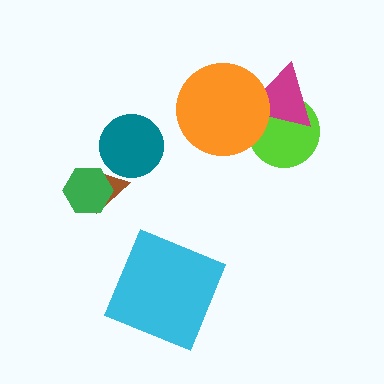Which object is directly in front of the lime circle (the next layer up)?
The magenta triangle is directly in front of the lime circle.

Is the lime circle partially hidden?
Yes, it is partially covered by another shape.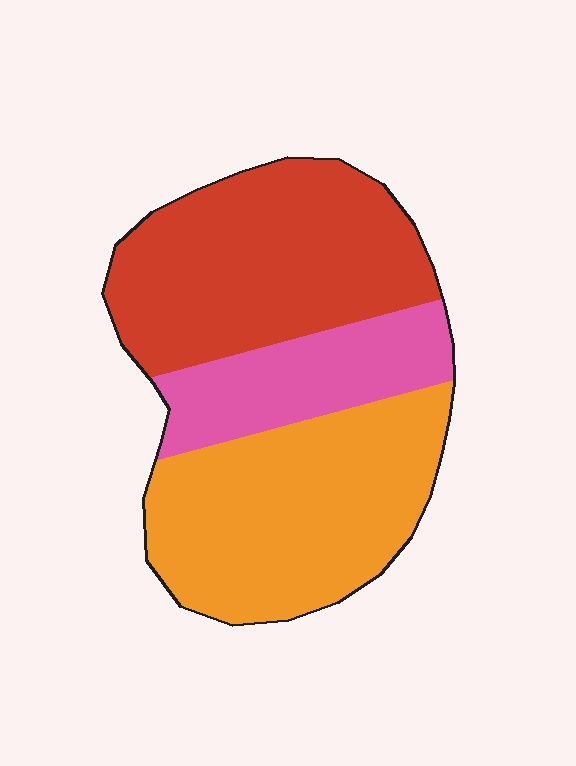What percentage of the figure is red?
Red takes up about two fifths (2/5) of the figure.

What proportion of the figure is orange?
Orange covers about 40% of the figure.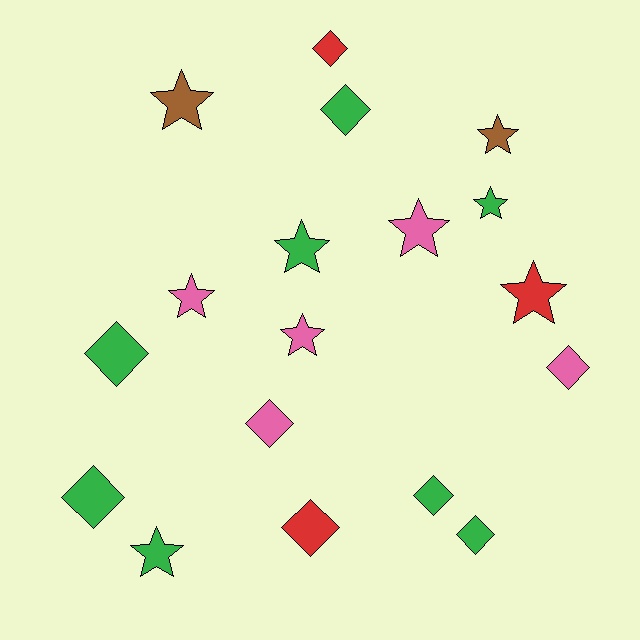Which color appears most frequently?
Green, with 8 objects.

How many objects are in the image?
There are 18 objects.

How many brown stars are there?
There are 2 brown stars.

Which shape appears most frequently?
Diamond, with 9 objects.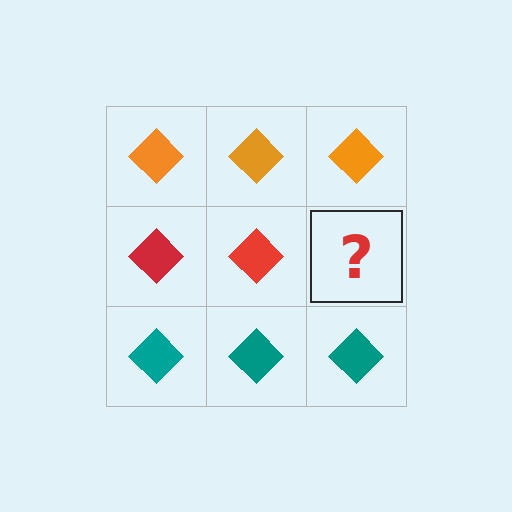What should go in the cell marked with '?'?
The missing cell should contain a red diamond.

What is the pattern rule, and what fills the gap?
The rule is that each row has a consistent color. The gap should be filled with a red diamond.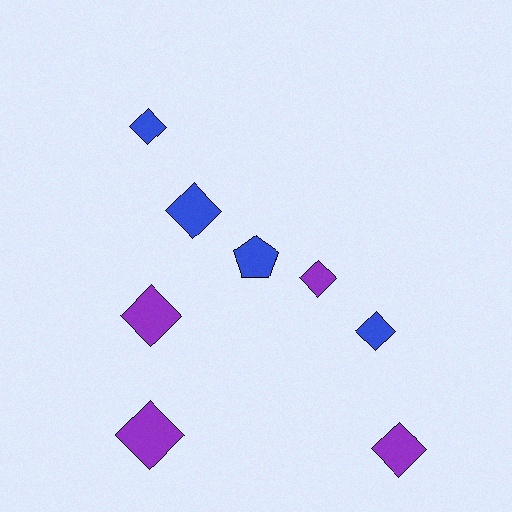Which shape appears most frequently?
Diamond, with 7 objects.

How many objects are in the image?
There are 8 objects.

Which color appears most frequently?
Purple, with 4 objects.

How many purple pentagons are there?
There are no purple pentagons.